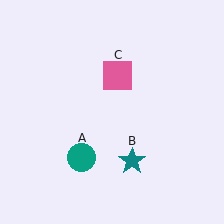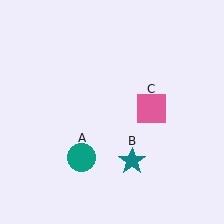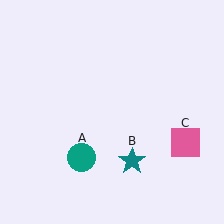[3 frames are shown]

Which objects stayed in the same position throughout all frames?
Teal circle (object A) and teal star (object B) remained stationary.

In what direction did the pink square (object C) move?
The pink square (object C) moved down and to the right.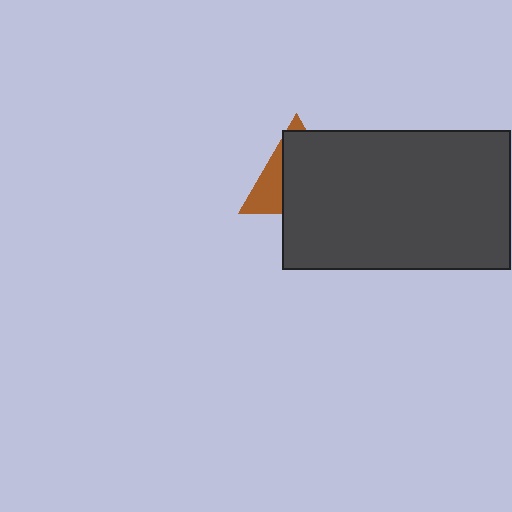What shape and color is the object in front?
The object in front is a dark gray rectangle.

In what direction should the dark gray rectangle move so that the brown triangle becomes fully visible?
The dark gray rectangle should move toward the lower-right. That is the shortest direction to clear the overlap and leave the brown triangle fully visible.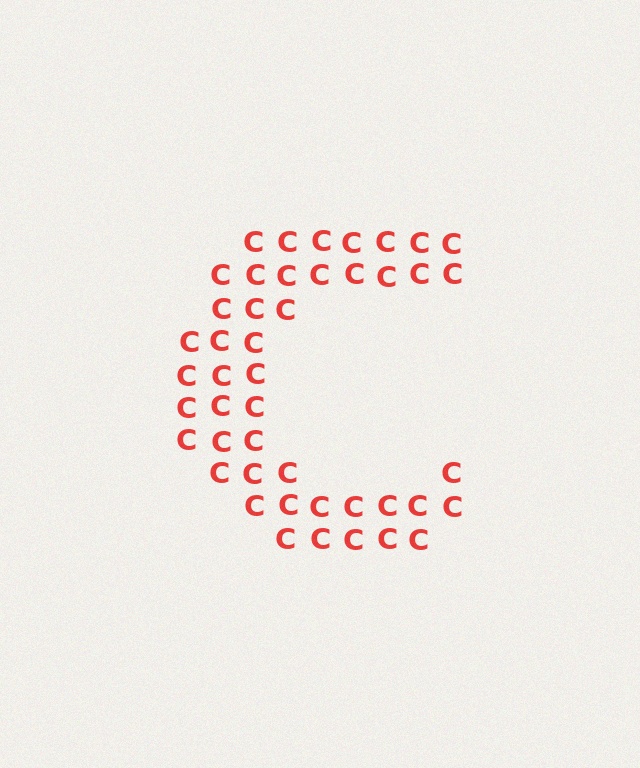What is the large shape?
The large shape is the letter C.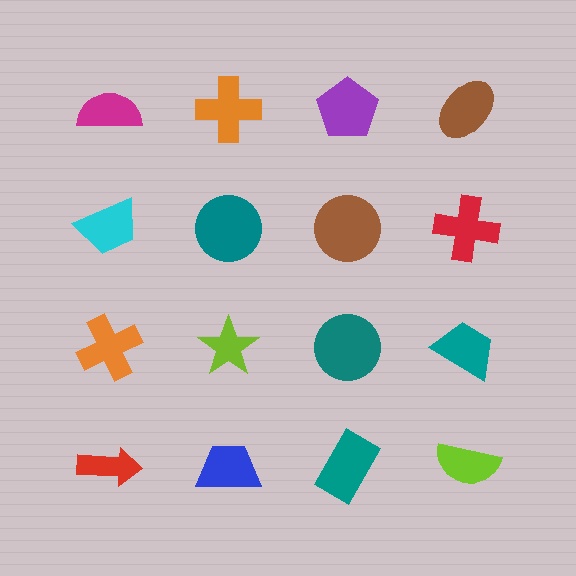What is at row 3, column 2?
A lime star.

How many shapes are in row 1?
4 shapes.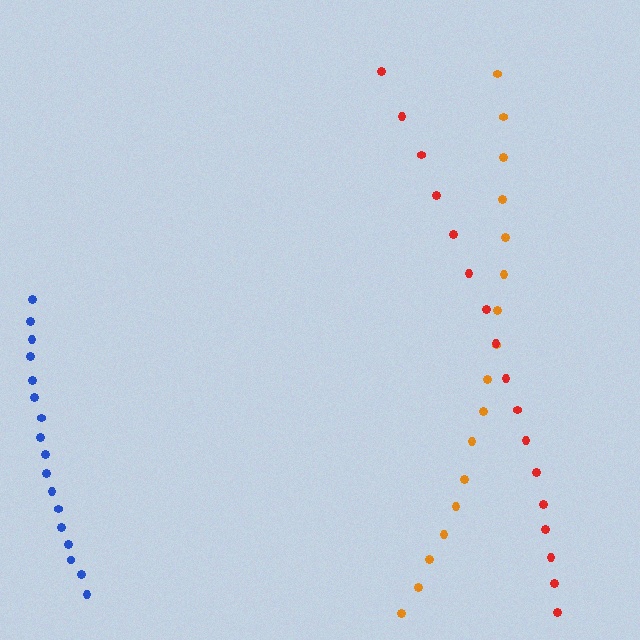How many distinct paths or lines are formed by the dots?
There are 3 distinct paths.